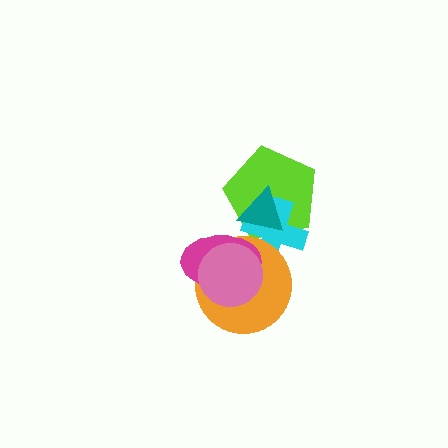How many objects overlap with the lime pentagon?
2 objects overlap with the lime pentagon.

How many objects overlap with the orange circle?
3 objects overlap with the orange circle.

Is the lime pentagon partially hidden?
Yes, it is partially covered by another shape.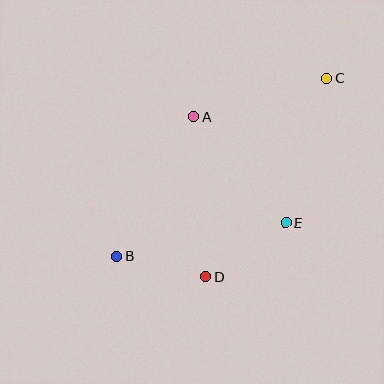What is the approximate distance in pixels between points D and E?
The distance between D and E is approximately 97 pixels.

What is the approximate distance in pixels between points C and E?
The distance between C and E is approximately 150 pixels.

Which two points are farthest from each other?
Points B and C are farthest from each other.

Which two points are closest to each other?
Points B and D are closest to each other.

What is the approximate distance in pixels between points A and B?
The distance between A and B is approximately 160 pixels.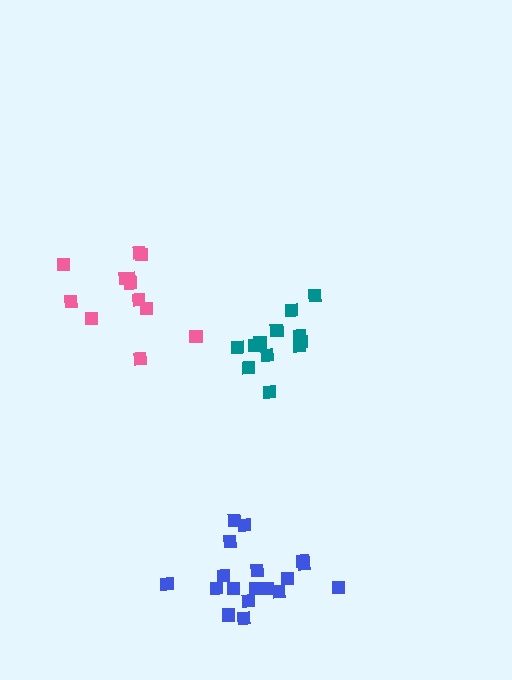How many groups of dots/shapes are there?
There are 3 groups.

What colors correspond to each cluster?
The clusters are colored: teal, pink, blue.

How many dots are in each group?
Group 1: 12 dots, Group 2: 12 dots, Group 3: 18 dots (42 total).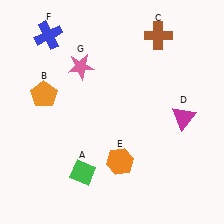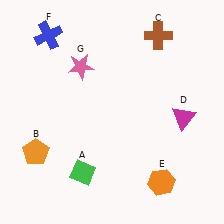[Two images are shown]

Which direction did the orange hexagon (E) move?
The orange hexagon (E) moved right.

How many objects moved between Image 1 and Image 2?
2 objects moved between the two images.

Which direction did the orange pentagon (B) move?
The orange pentagon (B) moved down.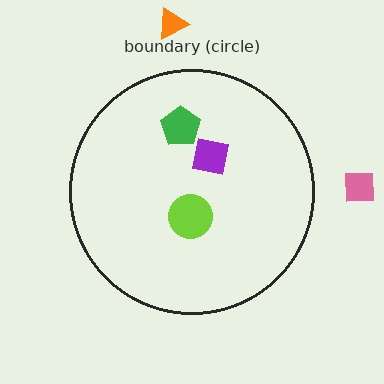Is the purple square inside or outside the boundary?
Inside.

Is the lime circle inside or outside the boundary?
Inside.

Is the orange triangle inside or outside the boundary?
Outside.